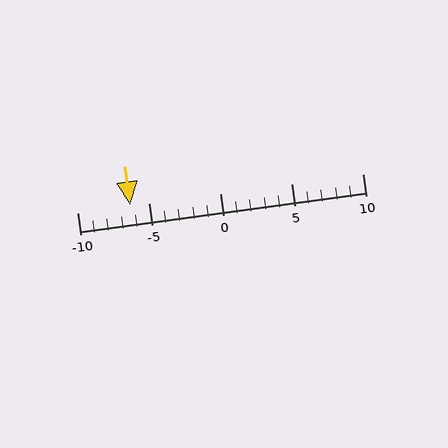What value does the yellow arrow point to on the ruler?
The yellow arrow points to approximately -6.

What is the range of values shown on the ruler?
The ruler shows values from -10 to 10.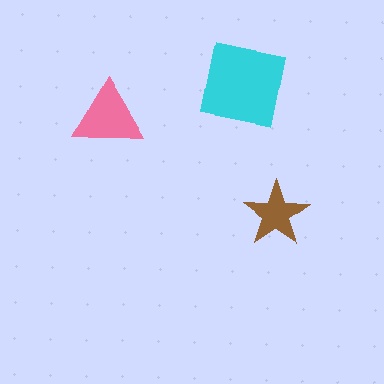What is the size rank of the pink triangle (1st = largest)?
2nd.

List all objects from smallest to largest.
The brown star, the pink triangle, the cyan square.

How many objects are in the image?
There are 3 objects in the image.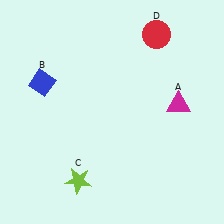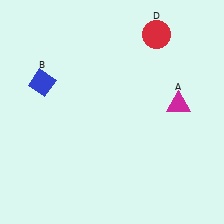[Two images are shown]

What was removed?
The lime star (C) was removed in Image 2.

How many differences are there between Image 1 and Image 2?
There is 1 difference between the two images.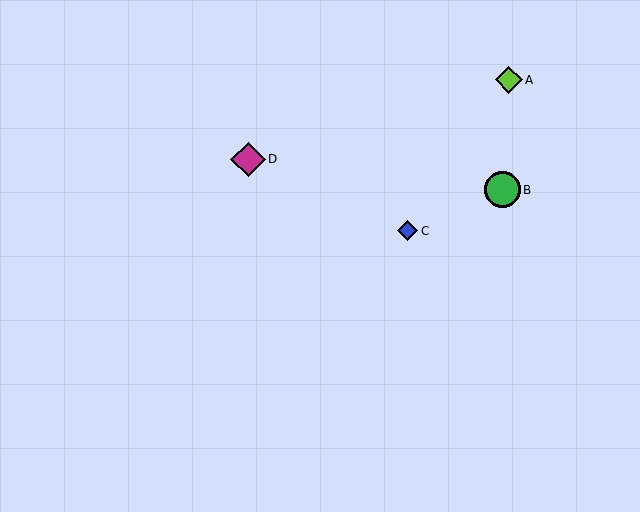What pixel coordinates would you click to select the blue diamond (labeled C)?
Click at (408, 231) to select the blue diamond C.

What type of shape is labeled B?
Shape B is a green circle.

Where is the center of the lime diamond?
The center of the lime diamond is at (509, 80).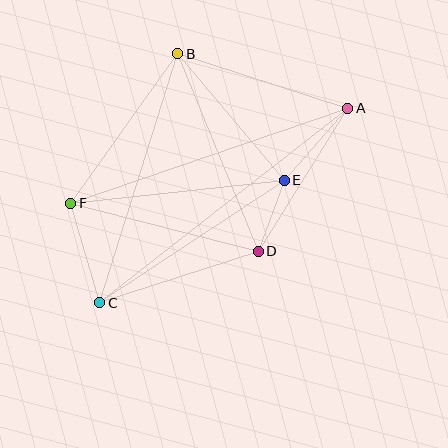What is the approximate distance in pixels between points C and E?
The distance between C and E is approximately 221 pixels.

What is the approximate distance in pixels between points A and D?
The distance between A and D is approximately 169 pixels.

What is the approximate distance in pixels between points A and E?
The distance between A and E is approximately 96 pixels.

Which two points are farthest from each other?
Points A and C are farthest from each other.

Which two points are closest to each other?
Points D and E are closest to each other.